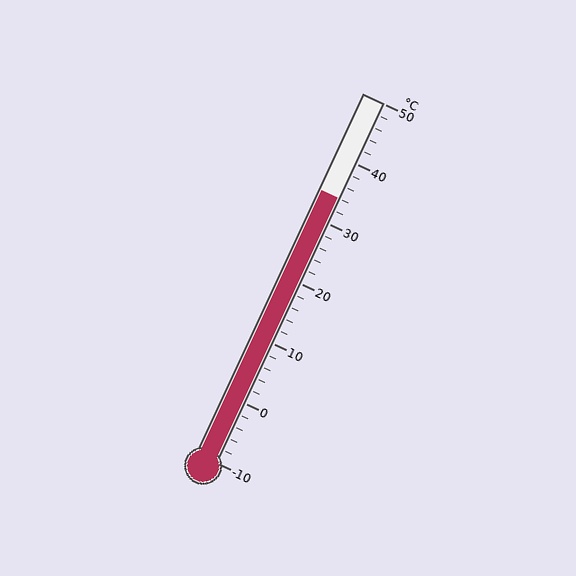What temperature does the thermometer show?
The thermometer shows approximately 34°C.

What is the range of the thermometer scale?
The thermometer scale ranges from -10°C to 50°C.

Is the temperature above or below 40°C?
The temperature is below 40°C.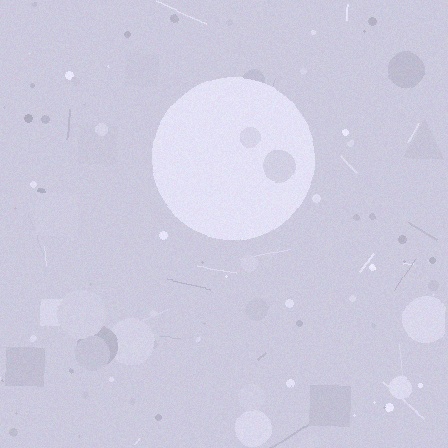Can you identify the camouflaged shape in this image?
The camouflaged shape is a circle.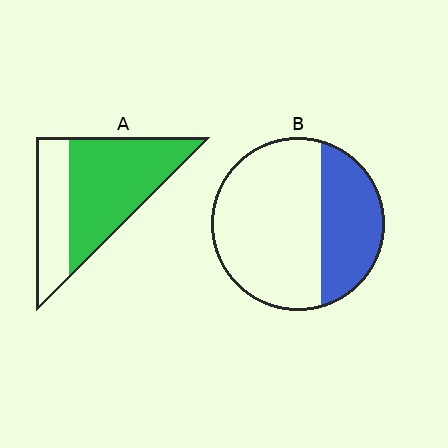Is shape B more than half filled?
No.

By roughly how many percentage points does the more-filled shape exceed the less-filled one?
By roughly 30 percentage points (A over B).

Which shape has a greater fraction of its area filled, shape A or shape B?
Shape A.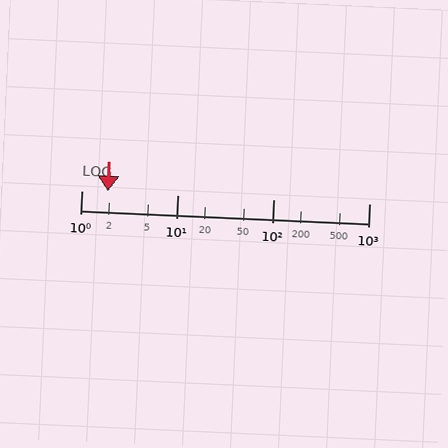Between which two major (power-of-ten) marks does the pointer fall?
The pointer is between 1 and 10.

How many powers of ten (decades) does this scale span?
The scale spans 3 decades, from 1 to 1000.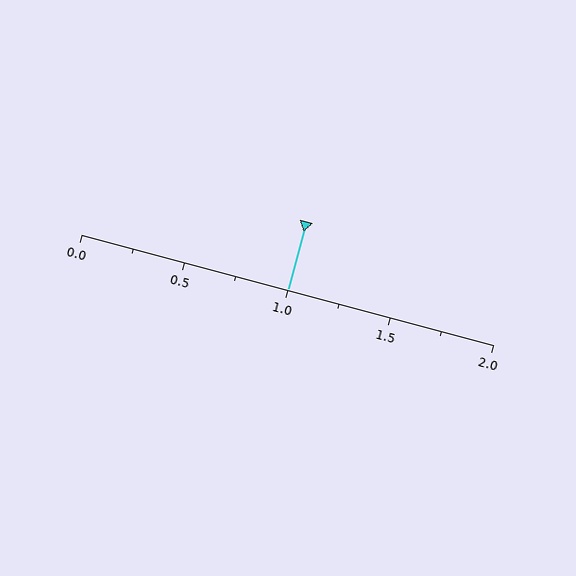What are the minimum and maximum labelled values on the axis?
The axis runs from 0.0 to 2.0.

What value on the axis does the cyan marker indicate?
The marker indicates approximately 1.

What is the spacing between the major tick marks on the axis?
The major ticks are spaced 0.5 apart.